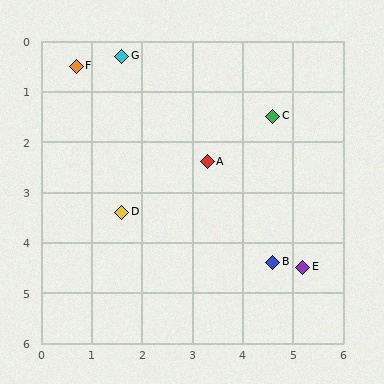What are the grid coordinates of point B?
Point B is at approximately (4.6, 4.4).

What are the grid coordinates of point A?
Point A is at approximately (3.3, 2.4).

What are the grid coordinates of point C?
Point C is at approximately (4.6, 1.5).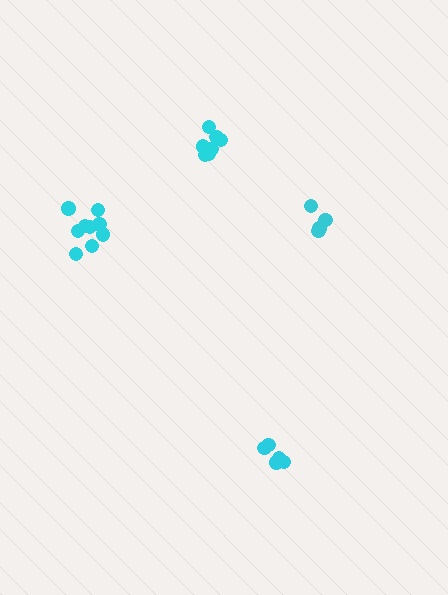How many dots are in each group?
Group 1: 8 dots, Group 2: 5 dots, Group 3: 10 dots, Group 4: 5 dots (28 total).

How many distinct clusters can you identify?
There are 4 distinct clusters.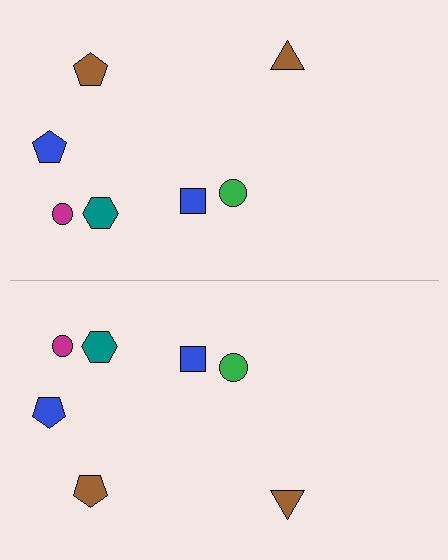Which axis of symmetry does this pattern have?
The pattern has a horizontal axis of symmetry running through the center of the image.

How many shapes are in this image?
There are 14 shapes in this image.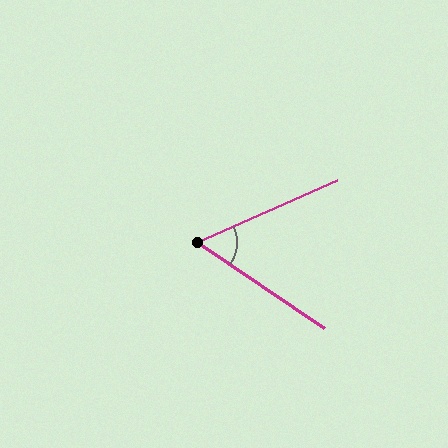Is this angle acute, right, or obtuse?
It is acute.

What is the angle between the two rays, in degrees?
Approximately 58 degrees.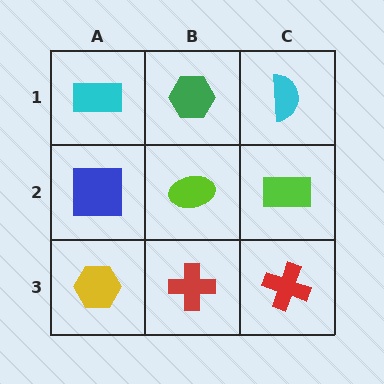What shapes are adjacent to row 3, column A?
A blue square (row 2, column A), a red cross (row 3, column B).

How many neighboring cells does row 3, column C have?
2.